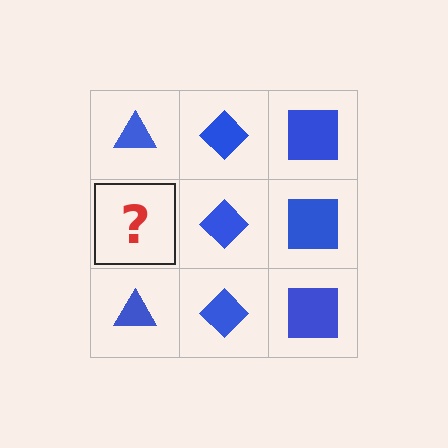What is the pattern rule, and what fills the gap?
The rule is that each column has a consistent shape. The gap should be filled with a blue triangle.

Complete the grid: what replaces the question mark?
The question mark should be replaced with a blue triangle.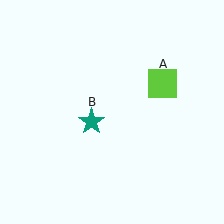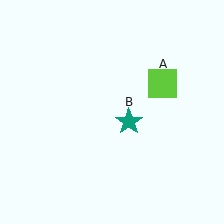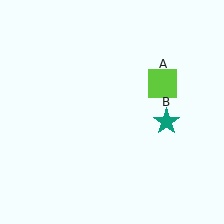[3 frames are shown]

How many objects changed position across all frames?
1 object changed position: teal star (object B).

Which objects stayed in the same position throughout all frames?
Lime square (object A) remained stationary.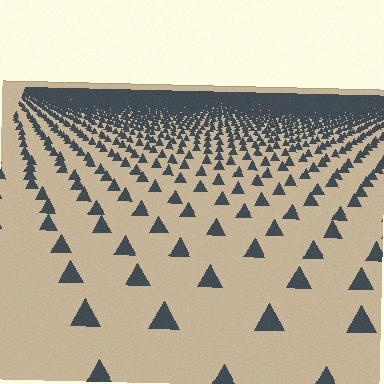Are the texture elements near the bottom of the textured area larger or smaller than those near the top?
Larger. Near the bottom, elements are closer to the viewer and appear at a bigger on-screen size.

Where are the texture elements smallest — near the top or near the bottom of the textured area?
Near the top.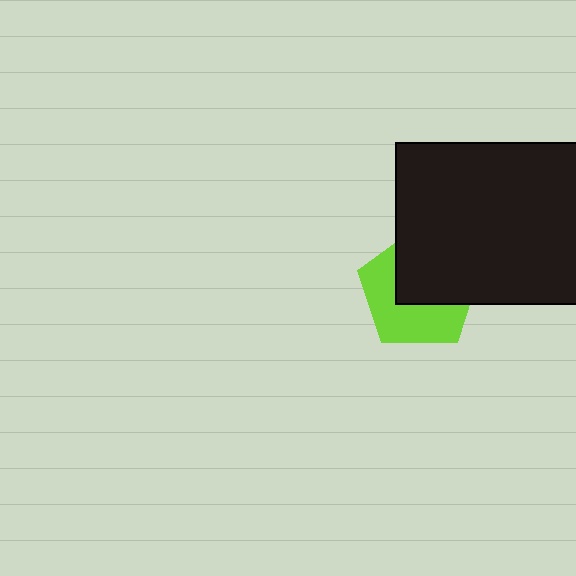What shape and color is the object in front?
The object in front is a black rectangle.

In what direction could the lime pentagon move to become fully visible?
The lime pentagon could move toward the lower-left. That would shift it out from behind the black rectangle entirely.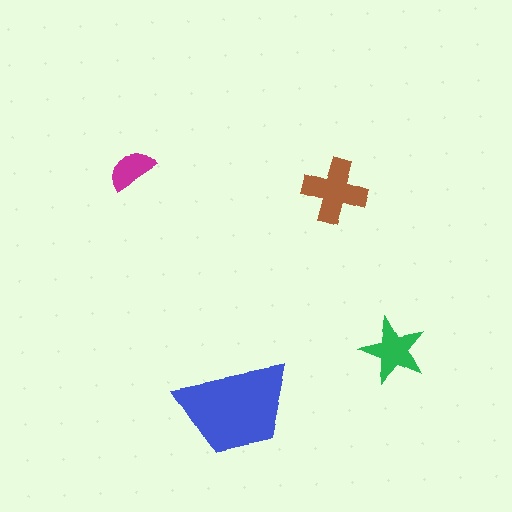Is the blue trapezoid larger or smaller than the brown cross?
Larger.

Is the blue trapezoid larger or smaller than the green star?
Larger.